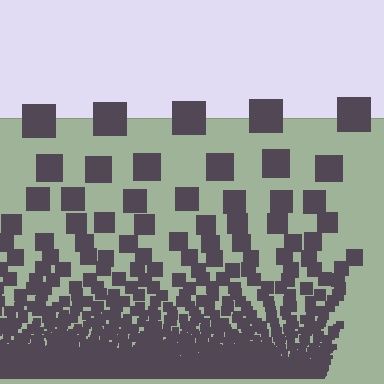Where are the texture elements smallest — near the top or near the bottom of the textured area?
Near the bottom.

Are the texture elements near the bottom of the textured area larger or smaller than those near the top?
Smaller. The gradient is inverted — elements near the bottom are smaller and denser.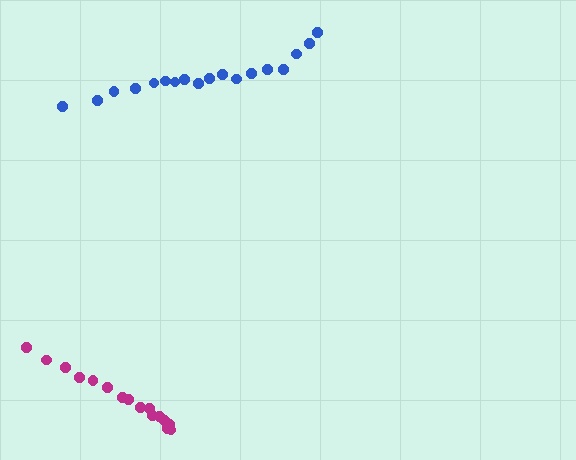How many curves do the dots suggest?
There are 2 distinct paths.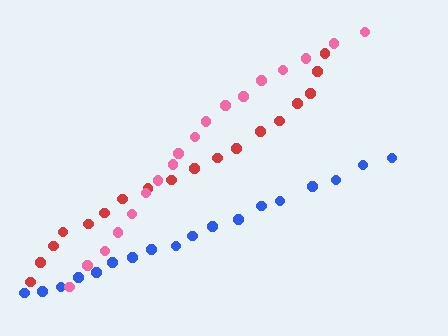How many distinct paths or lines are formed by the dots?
There are 3 distinct paths.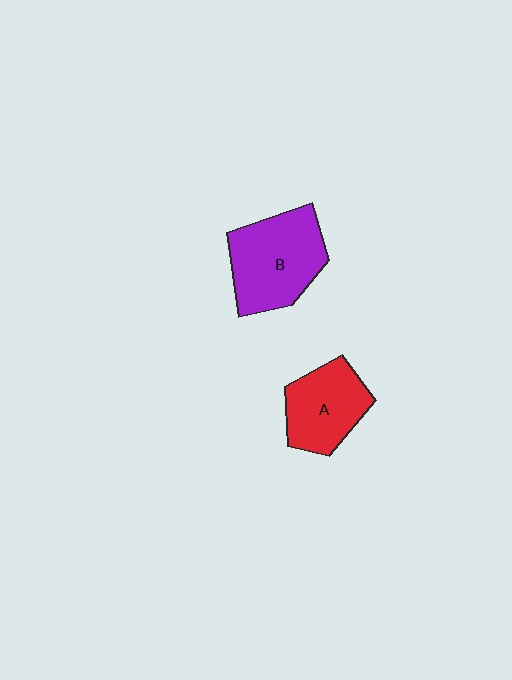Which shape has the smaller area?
Shape A (red).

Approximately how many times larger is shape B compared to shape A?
Approximately 1.3 times.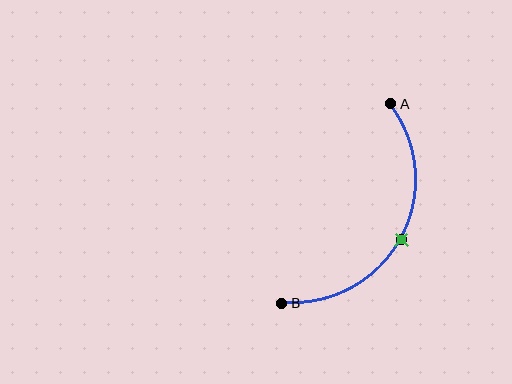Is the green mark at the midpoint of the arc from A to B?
Yes. The green mark lies on the arc at equal arc-length from both A and B — it is the arc midpoint.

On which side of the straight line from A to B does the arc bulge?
The arc bulges to the right of the straight line connecting A and B.